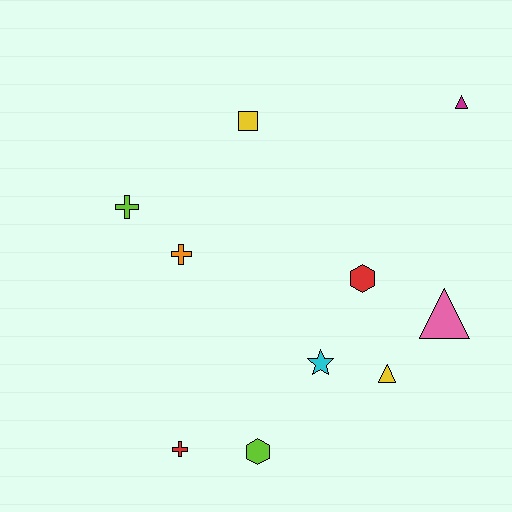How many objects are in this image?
There are 10 objects.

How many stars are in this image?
There is 1 star.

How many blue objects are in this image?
There are no blue objects.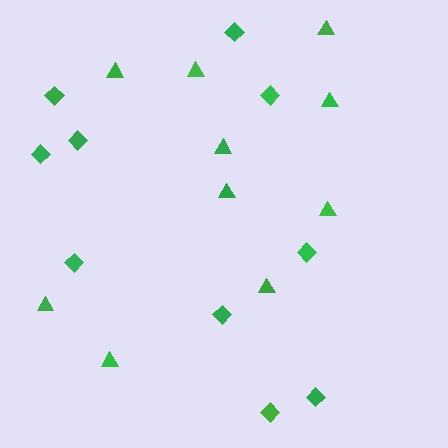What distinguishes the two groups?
There are 2 groups: one group of triangles (10) and one group of diamonds (10).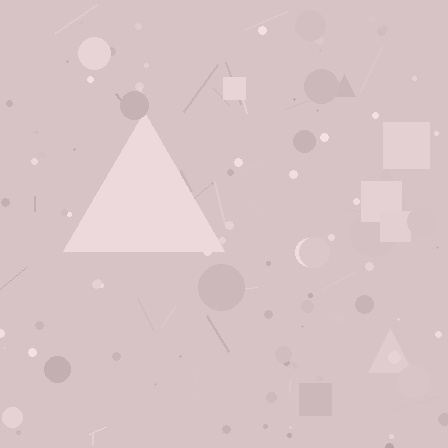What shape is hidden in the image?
A triangle is hidden in the image.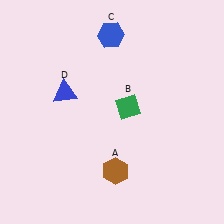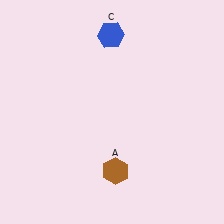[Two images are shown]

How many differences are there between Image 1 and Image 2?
There are 2 differences between the two images.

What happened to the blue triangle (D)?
The blue triangle (D) was removed in Image 2. It was in the top-left area of Image 1.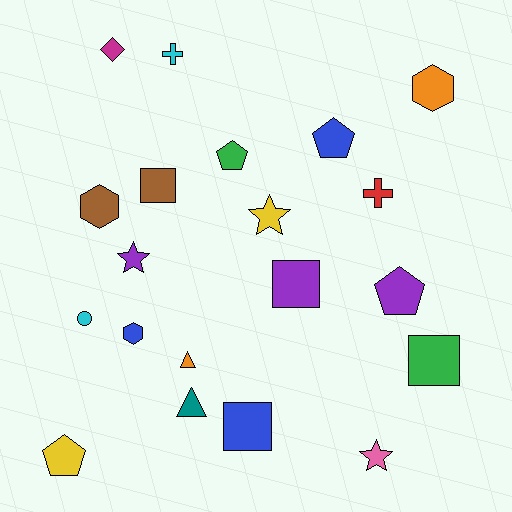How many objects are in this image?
There are 20 objects.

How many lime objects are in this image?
There are no lime objects.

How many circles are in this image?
There is 1 circle.